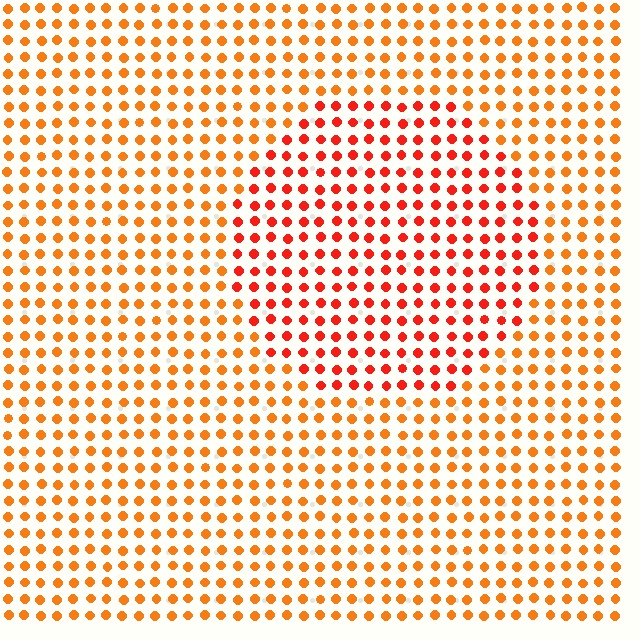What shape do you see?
I see a circle.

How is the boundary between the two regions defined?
The boundary is defined purely by a slight shift in hue (about 26 degrees). Spacing, size, and orientation are identical on both sides.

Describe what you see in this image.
The image is filled with small orange elements in a uniform arrangement. A circle-shaped region is visible where the elements are tinted to a slightly different hue, forming a subtle color boundary.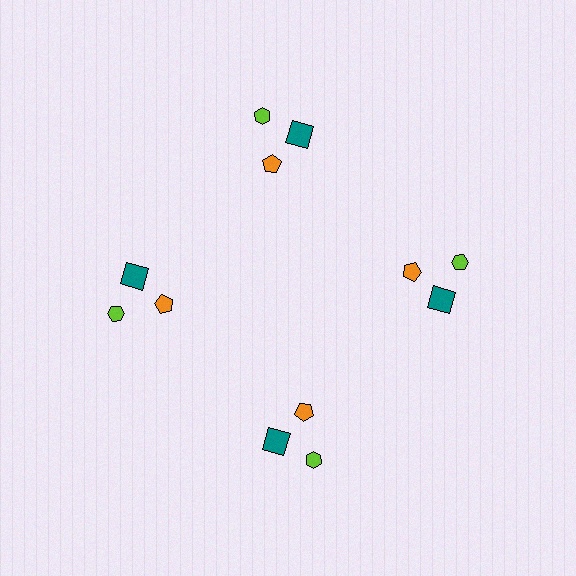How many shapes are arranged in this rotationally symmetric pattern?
There are 12 shapes, arranged in 4 groups of 3.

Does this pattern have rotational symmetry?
Yes, this pattern has 4-fold rotational symmetry. It looks the same after rotating 90 degrees around the center.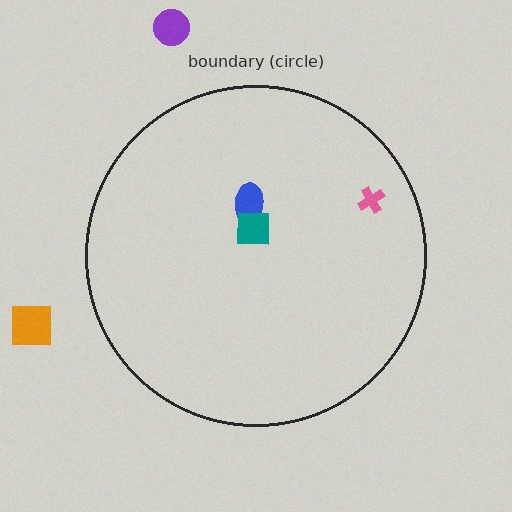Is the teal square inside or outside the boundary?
Inside.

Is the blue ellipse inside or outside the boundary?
Inside.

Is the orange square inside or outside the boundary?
Outside.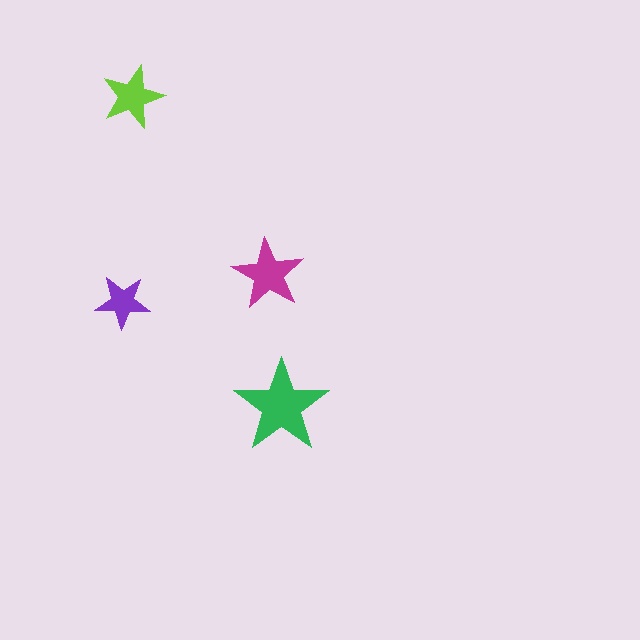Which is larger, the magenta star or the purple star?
The magenta one.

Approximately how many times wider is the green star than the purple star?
About 1.5 times wider.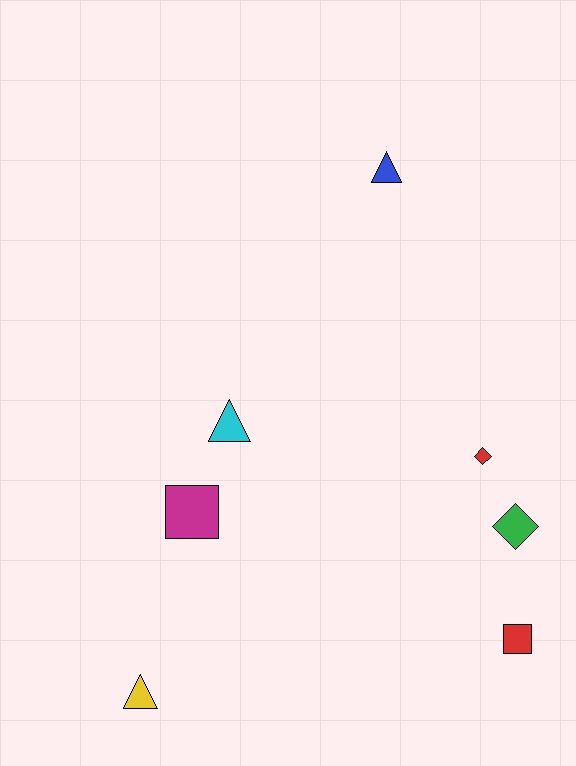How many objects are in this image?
There are 7 objects.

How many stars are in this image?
There are no stars.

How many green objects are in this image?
There is 1 green object.